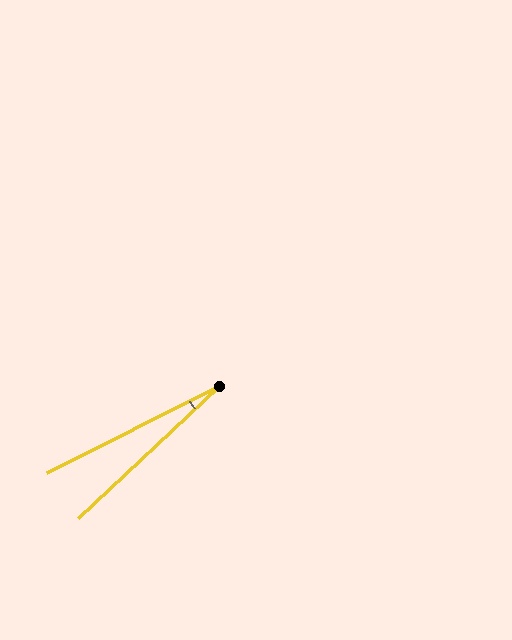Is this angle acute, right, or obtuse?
It is acute.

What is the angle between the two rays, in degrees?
Approximately 17 degrees.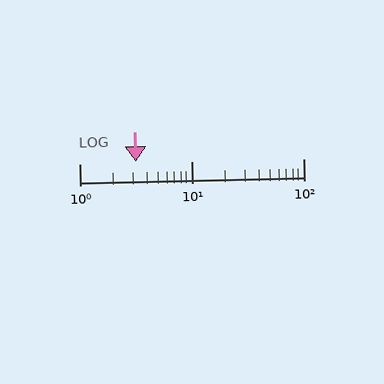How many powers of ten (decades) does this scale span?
The scale spans 2 decades, from 1 to 100.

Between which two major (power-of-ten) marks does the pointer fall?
The pointer is between 1 and 10.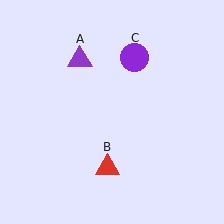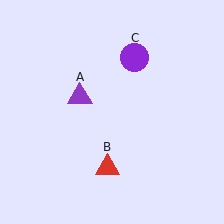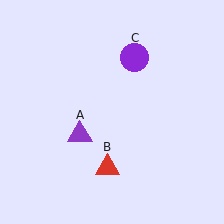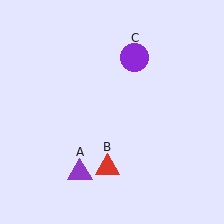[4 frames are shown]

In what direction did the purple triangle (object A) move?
The purple triangle (object A) moved down.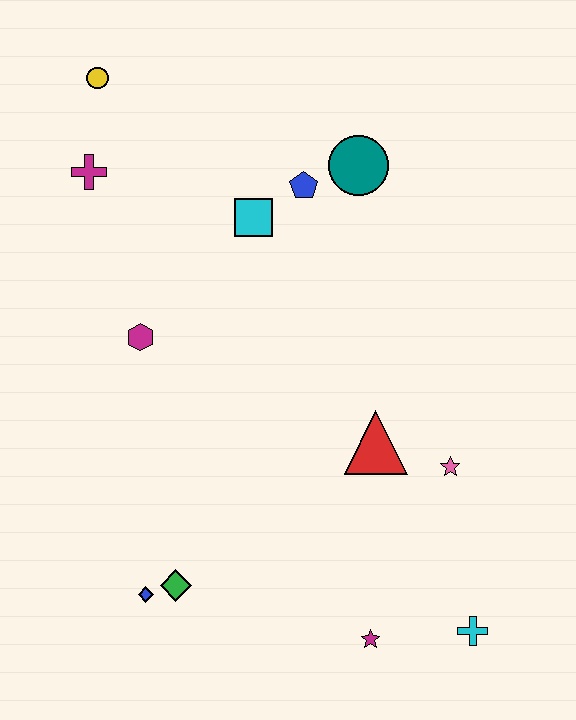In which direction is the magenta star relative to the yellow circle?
The magenta star is below the yellow circle.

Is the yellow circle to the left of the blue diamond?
Yes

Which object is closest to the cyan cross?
The magenta star is closest to the cyan cross.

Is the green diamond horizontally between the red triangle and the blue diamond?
Yes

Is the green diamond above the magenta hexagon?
No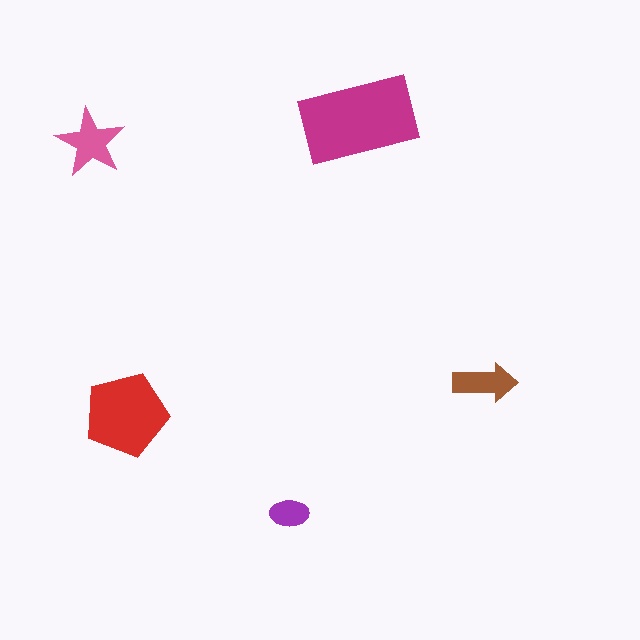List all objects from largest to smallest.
The magenta rectangle, the red pentagon, the pink star, the brown arrow, the purple ellipse.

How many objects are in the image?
There are 5 objects in the image.